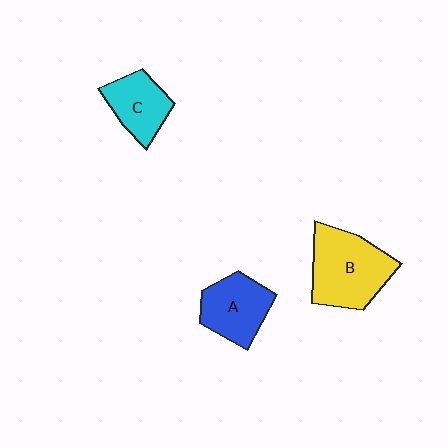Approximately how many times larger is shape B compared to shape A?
Approximately 1.4 times.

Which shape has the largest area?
Shape B (yellow).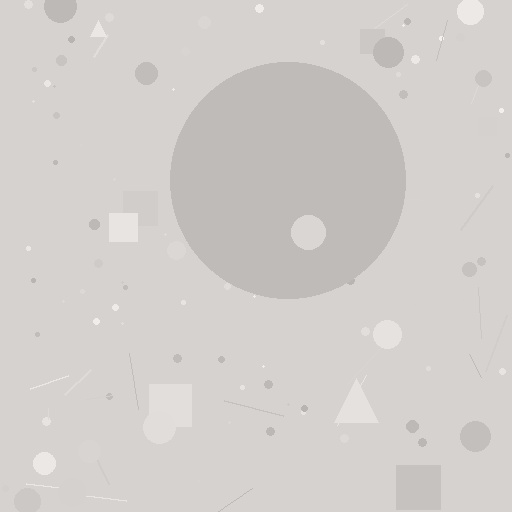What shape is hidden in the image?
A circle is hidden in the image.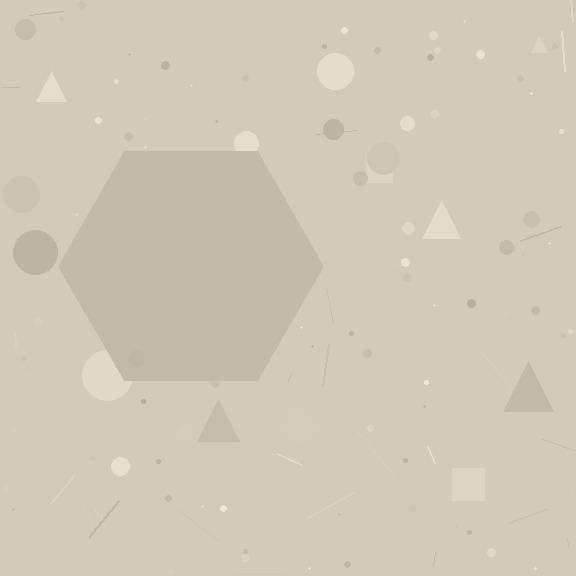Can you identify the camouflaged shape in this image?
The camouflaged shape is a hexagon.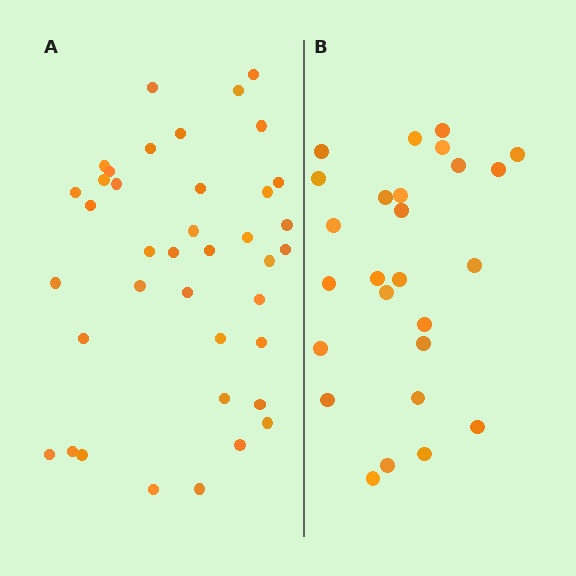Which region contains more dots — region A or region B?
Region A (the left region) has more dots.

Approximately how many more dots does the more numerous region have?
Region A has approximately 15 more dots than region B.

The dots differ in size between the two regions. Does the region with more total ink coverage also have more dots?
No. Region B has more total ink coverage because its dots are larger, but region A actually contains more individual dots. Total area can be misleading — the number of items is what matters here.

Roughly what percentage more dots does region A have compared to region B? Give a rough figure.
About 50% more.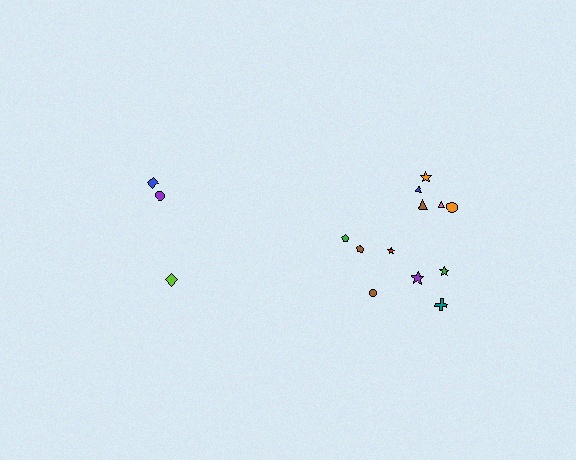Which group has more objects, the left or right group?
The right group.